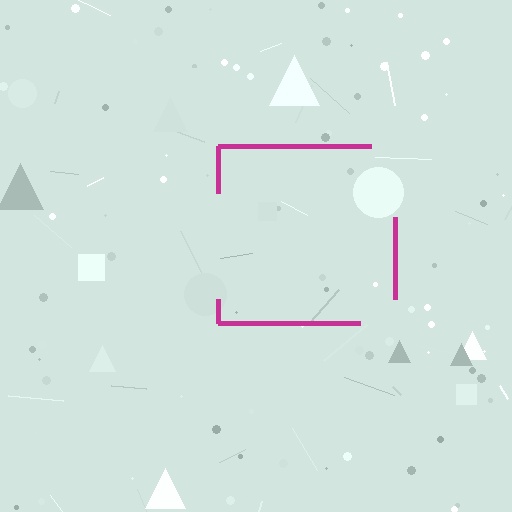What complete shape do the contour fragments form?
The contour fragments form a square.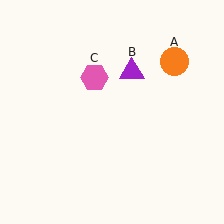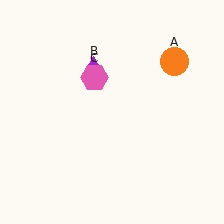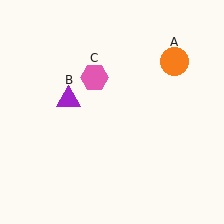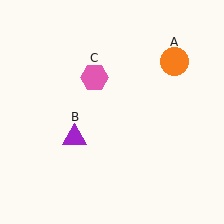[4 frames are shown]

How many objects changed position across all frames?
1 object changed position: purple triangle (object B).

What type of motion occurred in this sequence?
The purple triangle (object B) rotated counterclockwise around the center of the scene.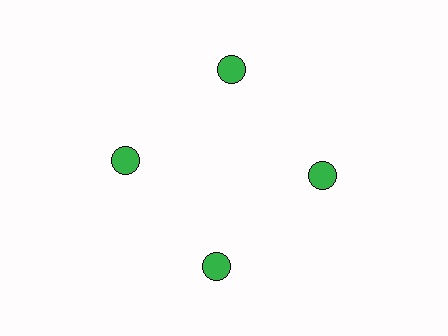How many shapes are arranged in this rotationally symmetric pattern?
There are 4 shapes, arranged in 4 groups of 1.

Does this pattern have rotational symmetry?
Yes, this pattern has 4-fold rotational symmetry. It looks the same after rotating 90 degrees around the center.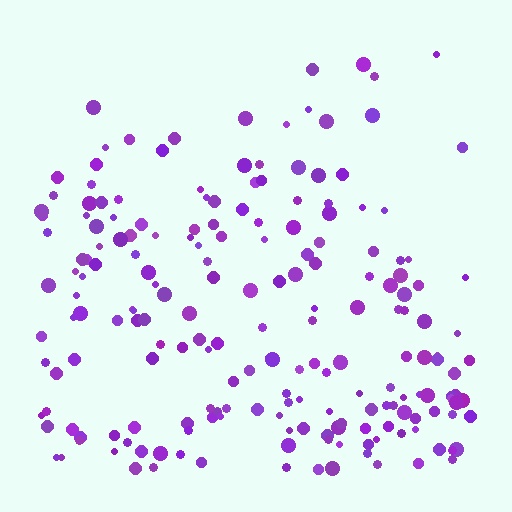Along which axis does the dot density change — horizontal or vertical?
Vertical.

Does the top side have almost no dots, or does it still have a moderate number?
Still a moderate number, just noticeably fewer than the bottom.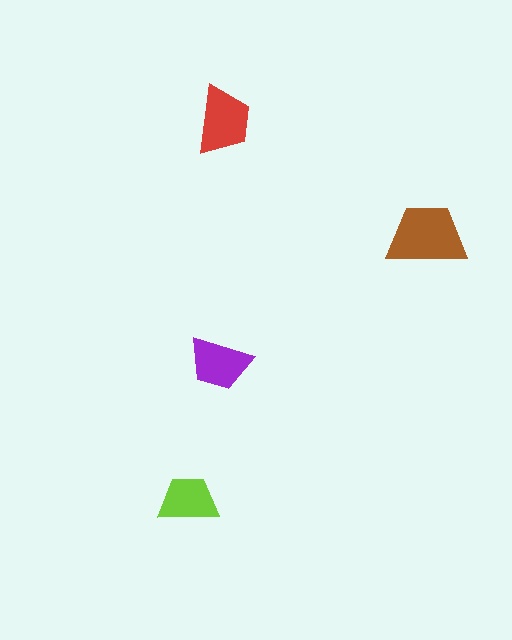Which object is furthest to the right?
The brown trapezoid is rightmost.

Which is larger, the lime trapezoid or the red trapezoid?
The red one.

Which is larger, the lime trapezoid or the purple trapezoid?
The purple one.